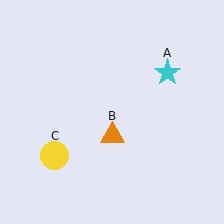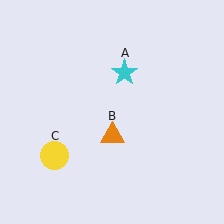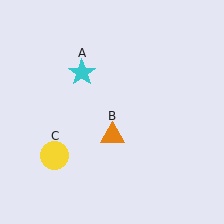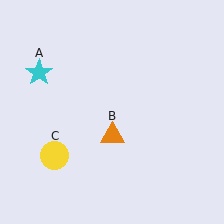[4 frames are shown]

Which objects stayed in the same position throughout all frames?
Orange triangle (object B) and yellow circle (object C) remained stationary.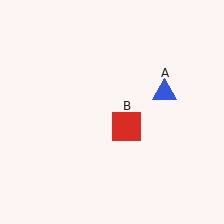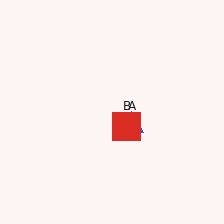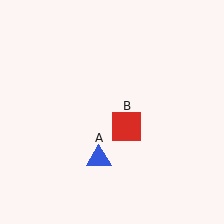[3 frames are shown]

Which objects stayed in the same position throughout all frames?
Red square (object B) remained stationary.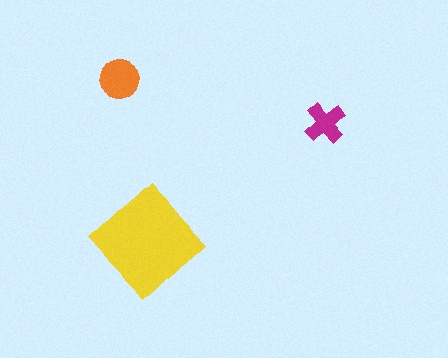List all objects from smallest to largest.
The magenta cross, the orange circle, the yellow diamond.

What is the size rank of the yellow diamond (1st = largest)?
1st.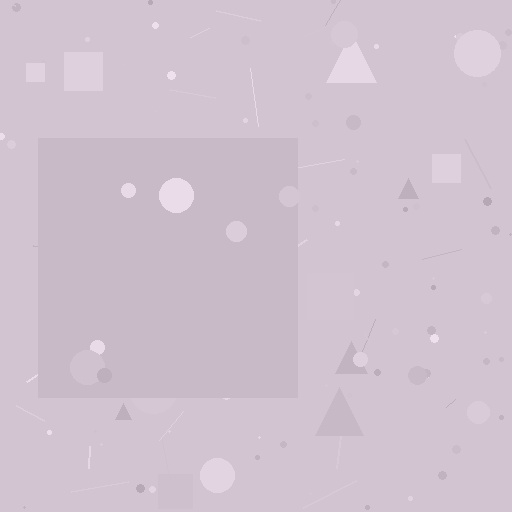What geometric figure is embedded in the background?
A square is embedded in the background.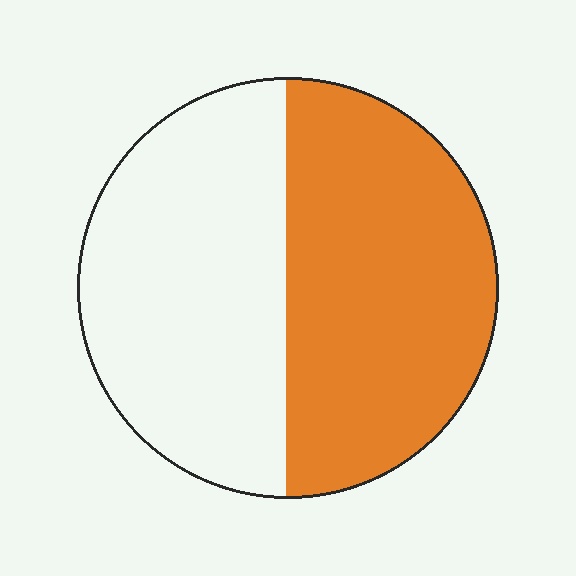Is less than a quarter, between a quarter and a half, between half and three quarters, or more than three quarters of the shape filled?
Between half and three quarters.